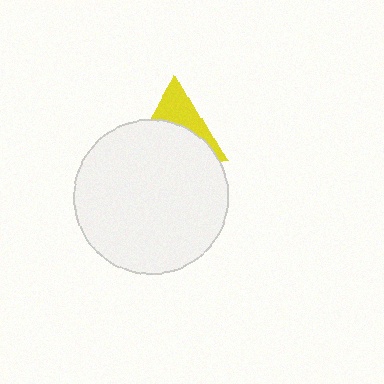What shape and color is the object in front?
The object in front is a white circle.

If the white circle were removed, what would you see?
You would see the complete yellow triangle.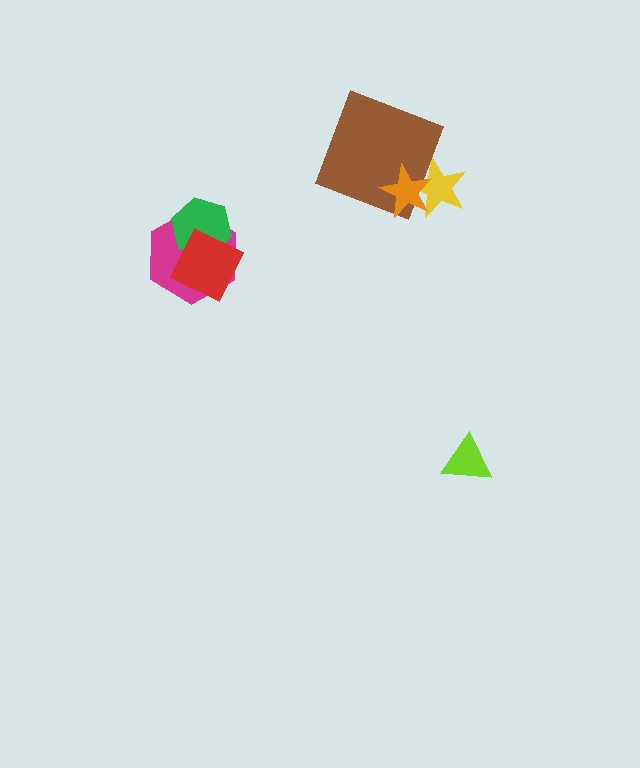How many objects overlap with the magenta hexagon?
2 objects overlap with the magenta hexagon.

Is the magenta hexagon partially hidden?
Yes, it is partially covered by another shape.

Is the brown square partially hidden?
Yes, it is partially covered by another shape.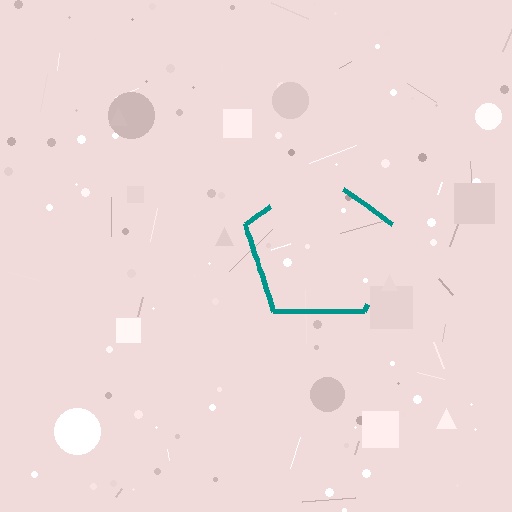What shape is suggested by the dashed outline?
The dashed outline suggests a pentagon.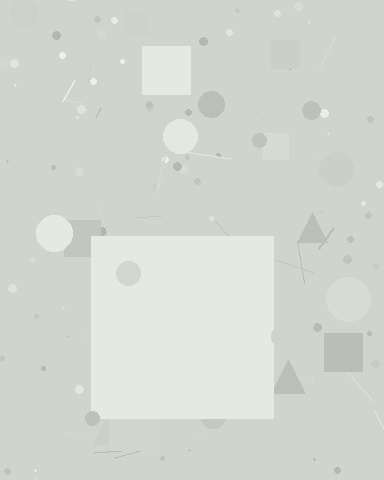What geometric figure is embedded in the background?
A square is embedded in the background.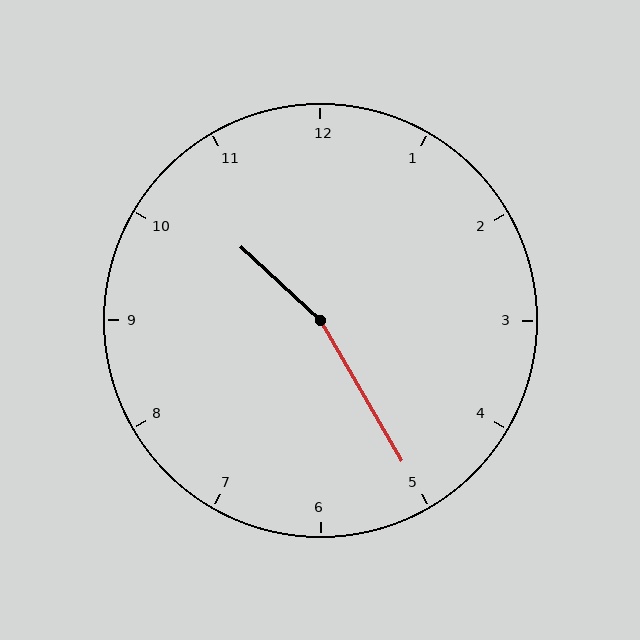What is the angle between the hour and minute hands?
Approximately 162 degrees.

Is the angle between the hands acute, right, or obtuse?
It is obtuse.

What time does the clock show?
10:25.